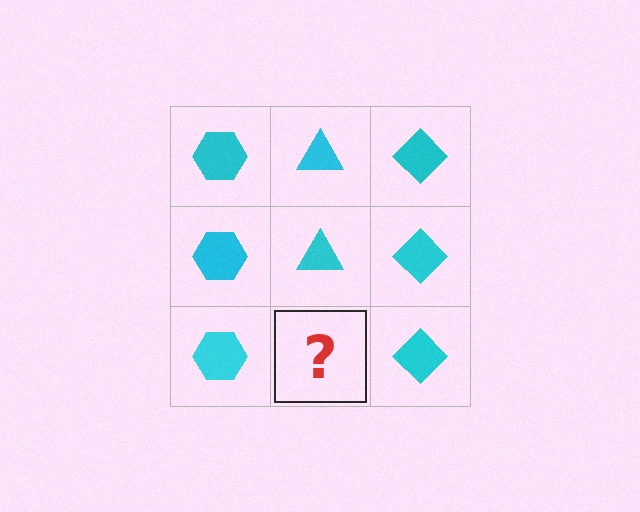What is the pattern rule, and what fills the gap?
The rule is that each column has a consistent shape. The gap should be filled with a cyan triangle.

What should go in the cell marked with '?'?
The missing cell should contain a cyan triangle.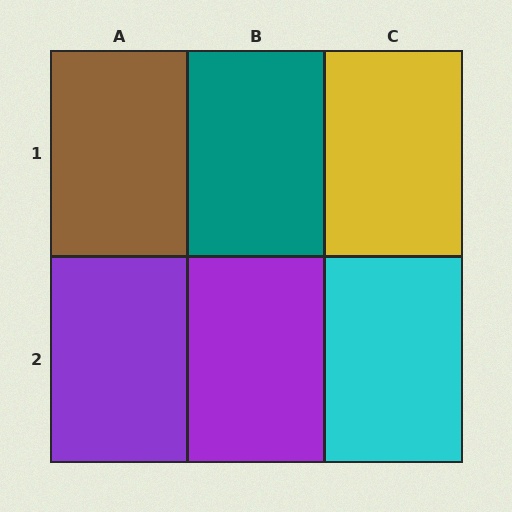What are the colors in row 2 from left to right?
Purple, purple, cyan.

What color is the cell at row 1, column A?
Brown.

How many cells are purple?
2 cells are purple.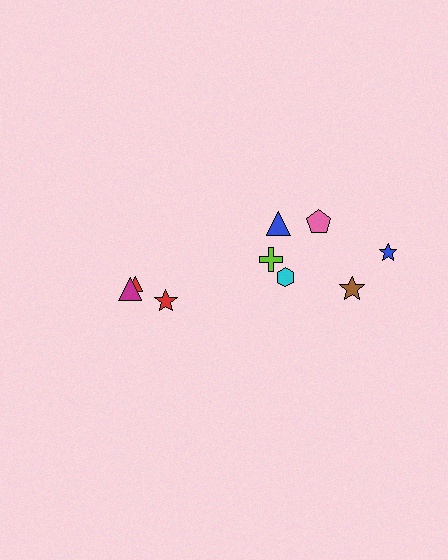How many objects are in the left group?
There are 3 objects.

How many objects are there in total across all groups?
There are 9 objects.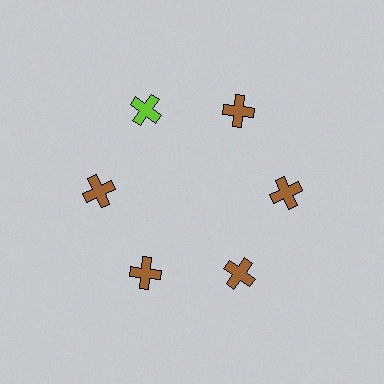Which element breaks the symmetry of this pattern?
The lime cross at roughly the 11 o'clock position breaks the symmetry. All other shapes are brown crosses.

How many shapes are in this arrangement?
There are 6 shapes arranged in a ring pattern.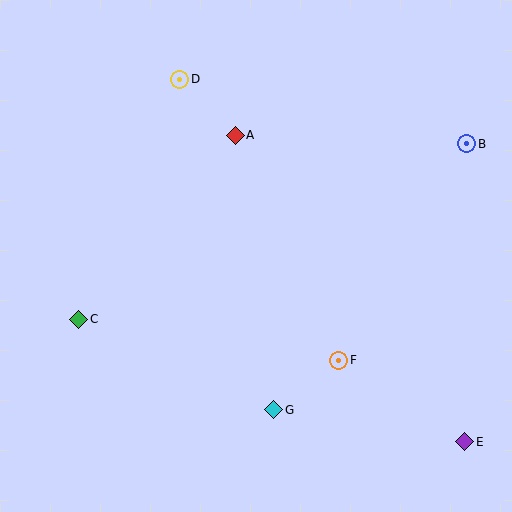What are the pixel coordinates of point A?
Point A is at (235, 135).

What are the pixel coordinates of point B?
Point B is at (467, 144).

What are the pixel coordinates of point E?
Point E is at (465, 442).